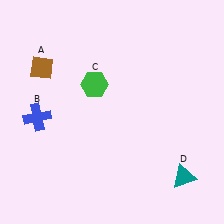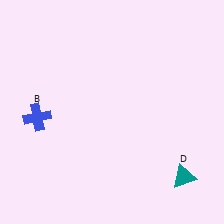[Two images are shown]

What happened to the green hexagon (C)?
The green hexagon (C) was removed in Image 2. It was in the top-left area of Image 1.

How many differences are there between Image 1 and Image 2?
There are 2 differences between the two images.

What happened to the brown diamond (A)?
The brown diamond (A) was removed in Image 2. It was in the top-left area of Image 1.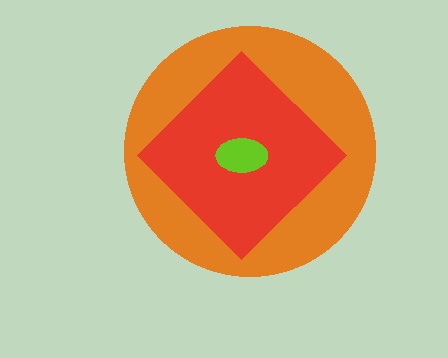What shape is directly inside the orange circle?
The red diamond.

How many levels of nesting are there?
3.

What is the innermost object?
The lime ellipse.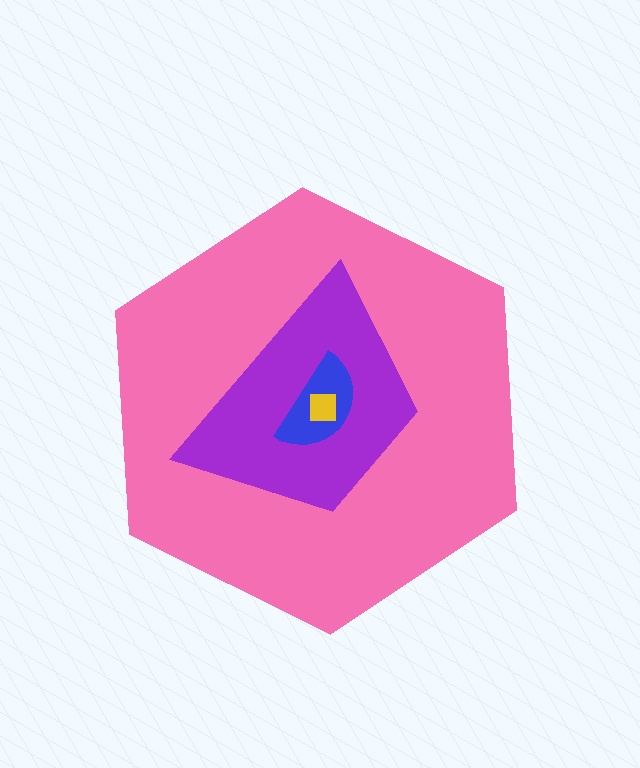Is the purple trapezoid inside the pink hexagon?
Yes.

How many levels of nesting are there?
4.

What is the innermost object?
The yellow square.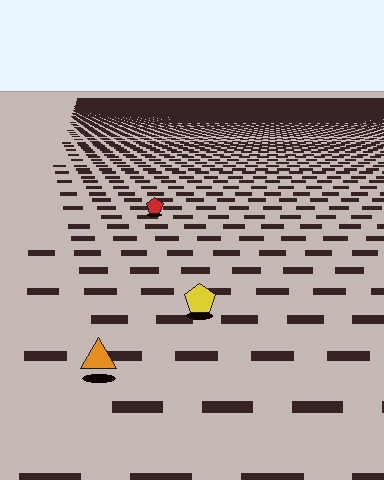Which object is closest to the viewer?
The orange triangle is closest. The texture marks near it are larger and more spread out.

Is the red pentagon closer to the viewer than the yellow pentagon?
No. The yellow pentagon is closer — you can tell from the texture gradient: the ground texture is coarser near it.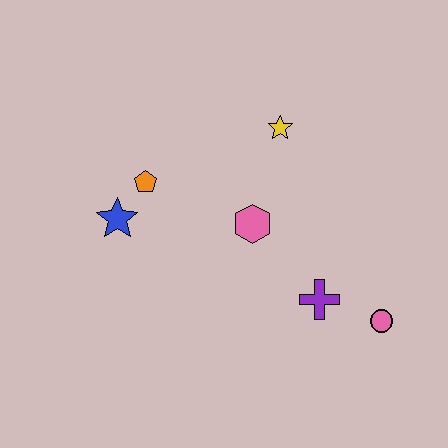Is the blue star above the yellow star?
No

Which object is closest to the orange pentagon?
The blue star is closest to the orange pentagon.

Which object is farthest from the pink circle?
The blue star is farthest from the pink circle.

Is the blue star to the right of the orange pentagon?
No